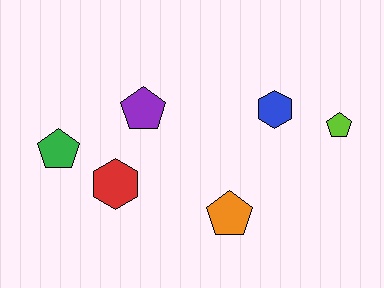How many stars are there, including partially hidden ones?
There are no stars.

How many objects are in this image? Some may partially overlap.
There are 6 objects.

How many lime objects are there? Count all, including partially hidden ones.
There is 1 lime object.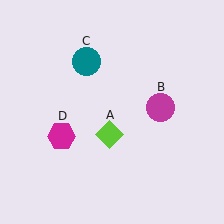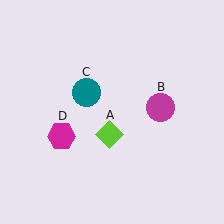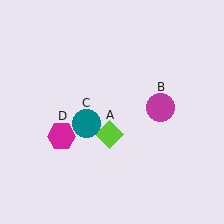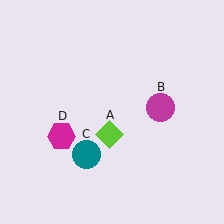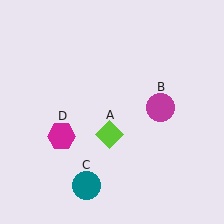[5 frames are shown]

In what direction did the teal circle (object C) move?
The teal circle (object C) moved down.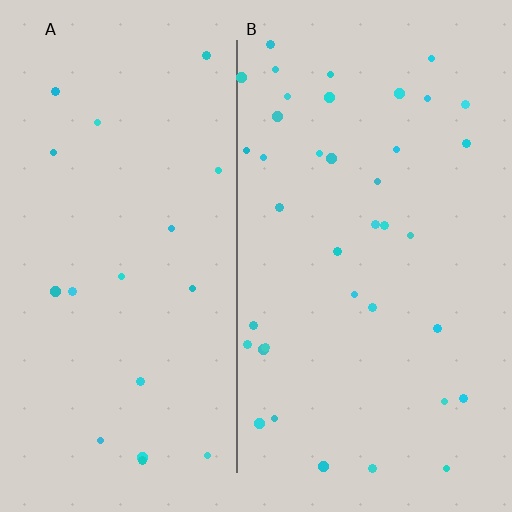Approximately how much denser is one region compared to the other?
Approximately 2.0× — region B over region A.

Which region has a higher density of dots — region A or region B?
B (the right).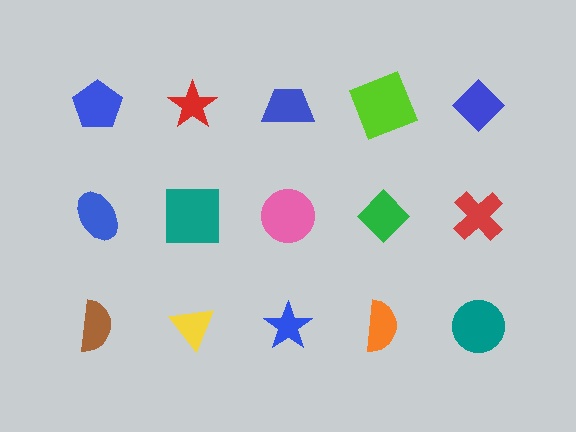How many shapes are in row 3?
5 shapes.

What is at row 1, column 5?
A blue diamond.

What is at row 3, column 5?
A teal circle.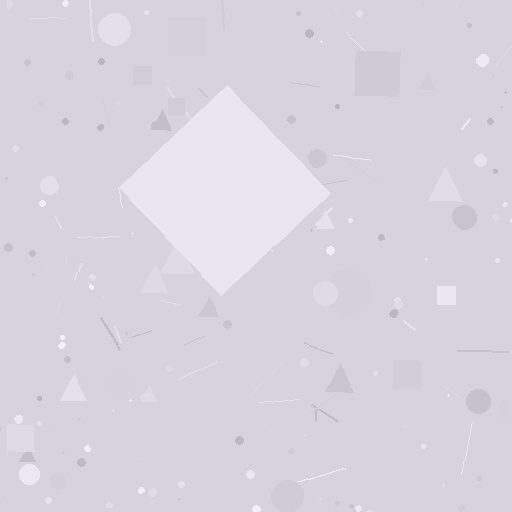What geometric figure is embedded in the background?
A diamond is embedded in the background.